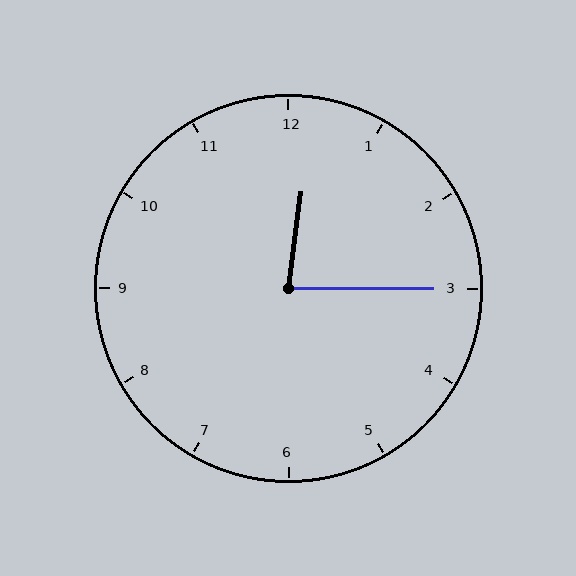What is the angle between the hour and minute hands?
Approximately 82 degrees.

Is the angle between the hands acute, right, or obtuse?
It is acute.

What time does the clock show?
12:15.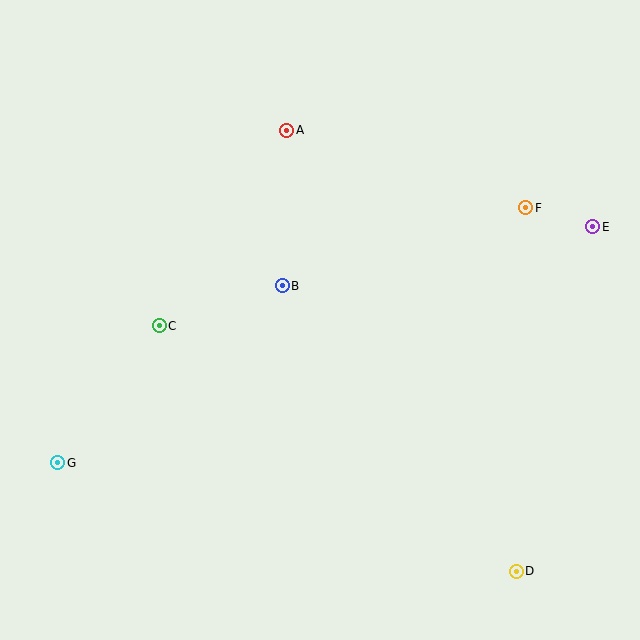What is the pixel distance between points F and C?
The distance between F and C is 385 pixels.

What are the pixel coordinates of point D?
Point D is at (516, 571).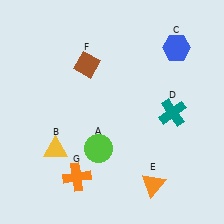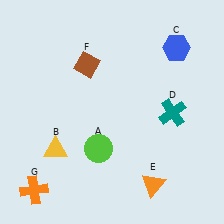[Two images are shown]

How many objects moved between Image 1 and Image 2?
1 object moved between the two images.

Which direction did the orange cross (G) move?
The orange cross (G) moved left.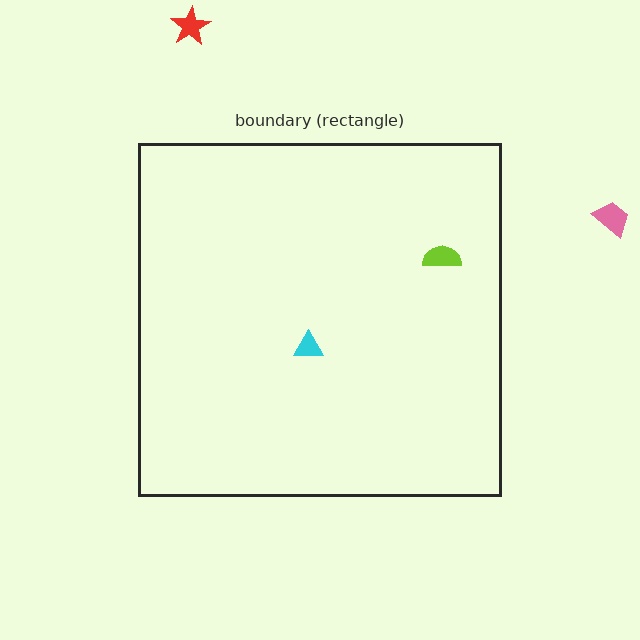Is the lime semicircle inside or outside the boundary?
Inside.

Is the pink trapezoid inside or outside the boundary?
Outside.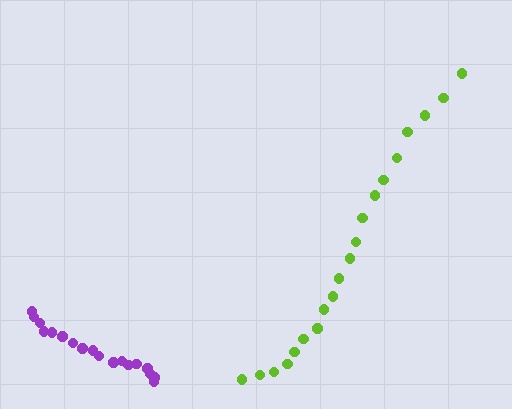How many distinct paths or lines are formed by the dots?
There are 2 distinct paths.